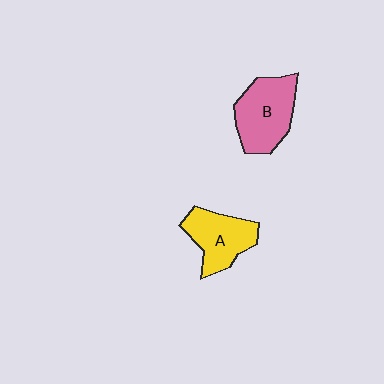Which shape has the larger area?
Shape B (pink).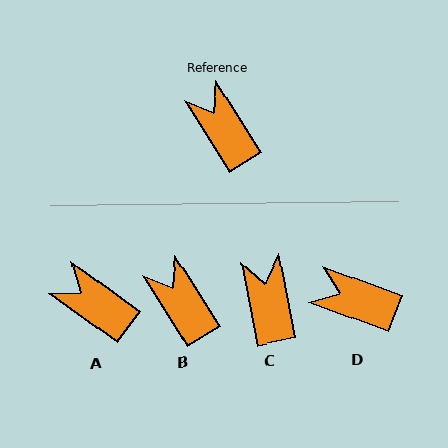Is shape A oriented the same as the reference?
No, it is off by about 22 degrees.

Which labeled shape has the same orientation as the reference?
B.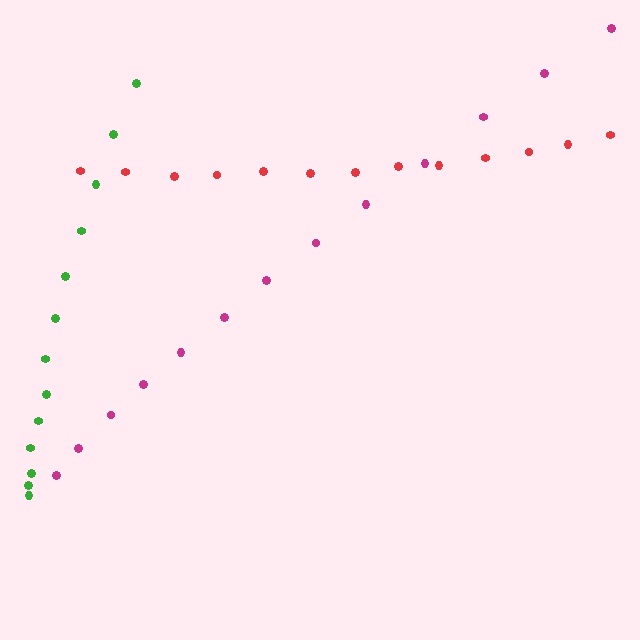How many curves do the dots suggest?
There are 3 distinct paths.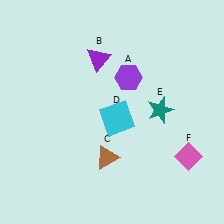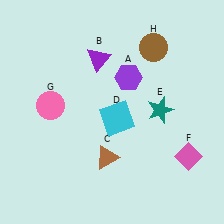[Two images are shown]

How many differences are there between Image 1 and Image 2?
There are 2 differences between the two images.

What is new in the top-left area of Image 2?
A pink circle (G) was added in the top-left area of Image 2.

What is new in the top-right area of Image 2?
A brown circle (H) was added in the top-right area of Image 2.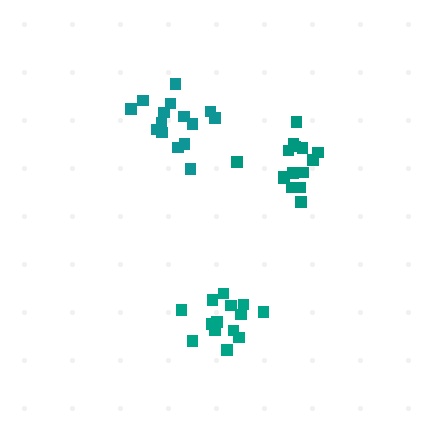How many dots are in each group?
Group 1: 15 dots, Group 2: 15 dots, Group 3: 15 dots (45 total).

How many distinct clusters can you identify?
There are 3 distinct clusters.